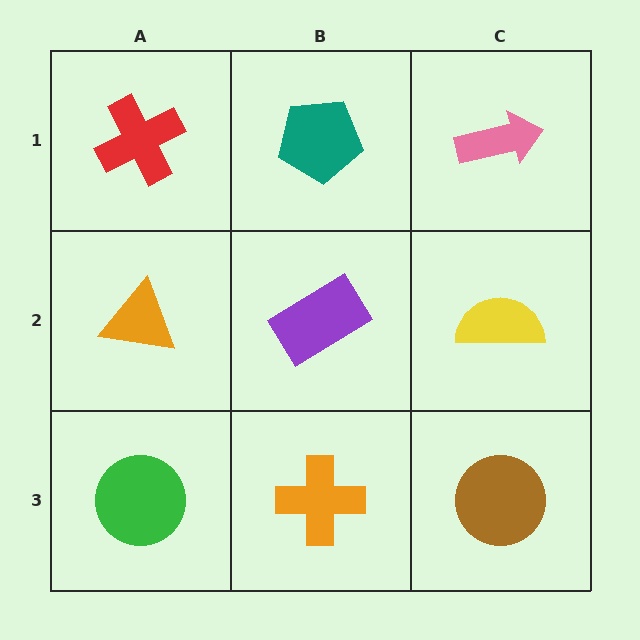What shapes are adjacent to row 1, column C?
A yellow semicircle (row 2, column C), a teal pentagon (row 1, column B).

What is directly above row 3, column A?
An orange triangle.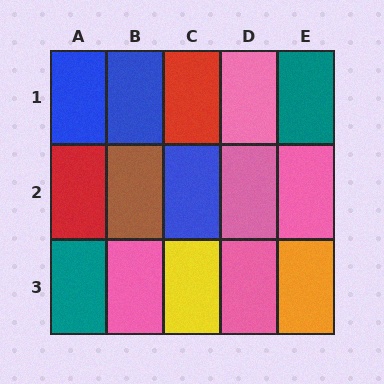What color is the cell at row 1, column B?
Blue.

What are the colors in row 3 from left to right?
Teal, pink, yellow, pink, orange.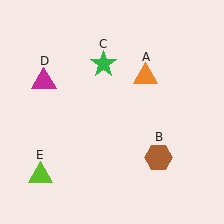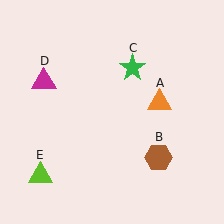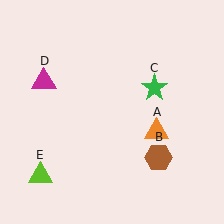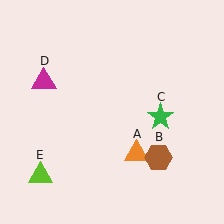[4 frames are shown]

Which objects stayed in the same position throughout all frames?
Brown hexagon (object B) and magenta triangle (object D) and lime triangle (object E) remained stationary.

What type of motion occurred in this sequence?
The orange triangle (object A), green star (object C) rotated clockwise around the center of the scene.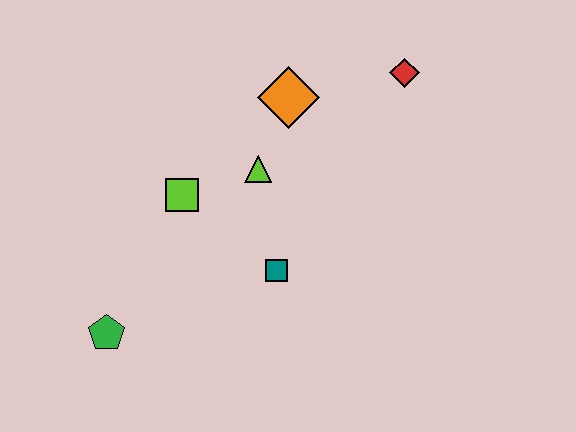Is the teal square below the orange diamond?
Yes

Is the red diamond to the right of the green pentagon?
Yes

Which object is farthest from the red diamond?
The green pentagon is farthest from the red diamond.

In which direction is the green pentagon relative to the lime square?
The green pentagon is below the lime square.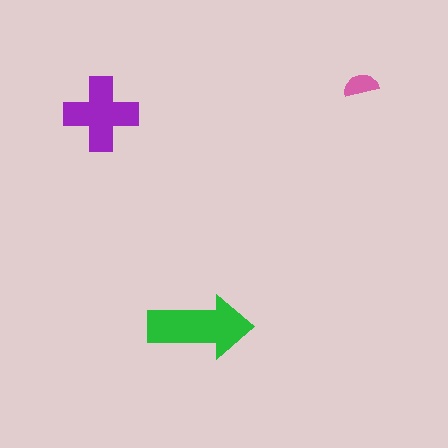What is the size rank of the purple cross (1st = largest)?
2nd.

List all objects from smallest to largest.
The pink semicircle, the purple cross, the green arrow.